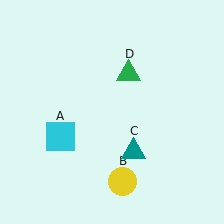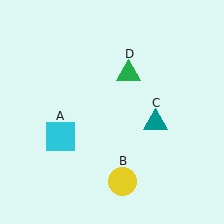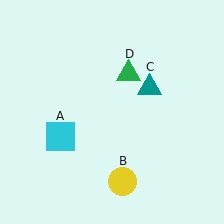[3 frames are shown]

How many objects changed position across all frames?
1 object changed position: teal triangle (object C).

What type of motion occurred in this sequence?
The teal triangle (object C) rotated counterclockwise around the center of the scene.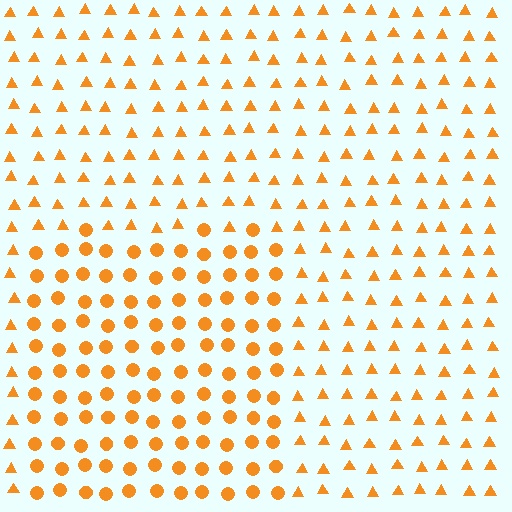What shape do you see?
I see a rectangle.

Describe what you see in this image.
The image is filled with small orange elements arranged in a uniform grid. A rectangle-shaped region contains circles, while the surrounding area contains triangles. The boundary is defined purely by the change in element shape.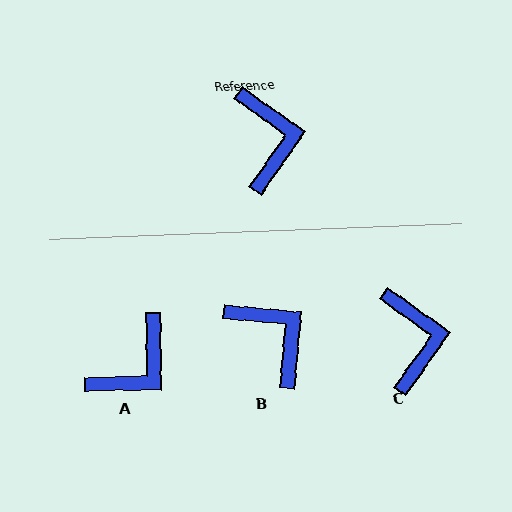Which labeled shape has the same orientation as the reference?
C.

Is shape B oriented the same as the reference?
No, it is off by about 30 degrees.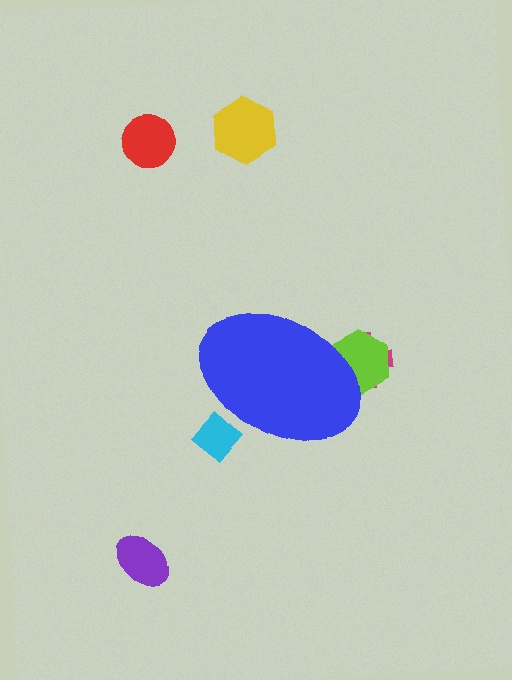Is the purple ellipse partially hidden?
No, the purple ellipse is fully visible.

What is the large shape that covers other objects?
A blue ellipse.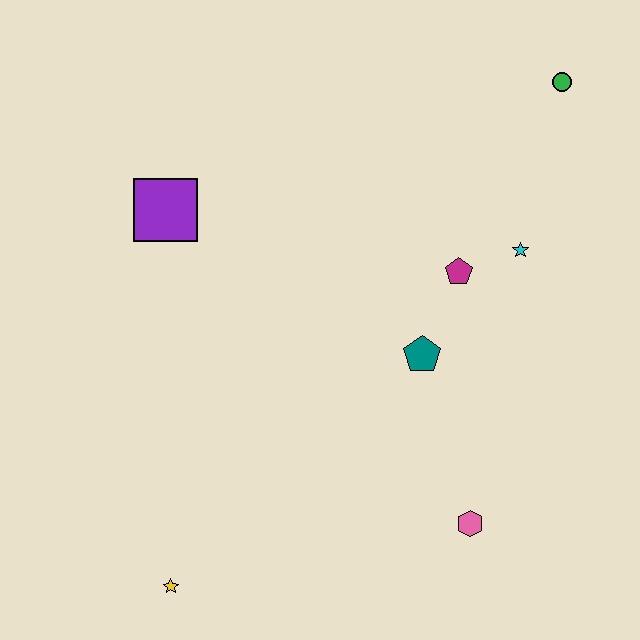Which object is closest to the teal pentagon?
The magenta pentagon is closest to the teal pentagon.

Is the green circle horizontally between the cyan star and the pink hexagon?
No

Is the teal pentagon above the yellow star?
Yes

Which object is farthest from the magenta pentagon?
The yellow star is farthest from the magenta pentagon.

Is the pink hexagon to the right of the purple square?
Yes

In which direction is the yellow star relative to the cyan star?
The yellow star is to the left of the cyan star.